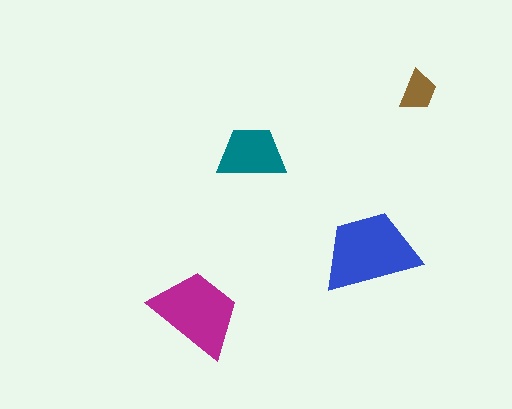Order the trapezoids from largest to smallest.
the blue one, the magenta one, the teal one, the brown one.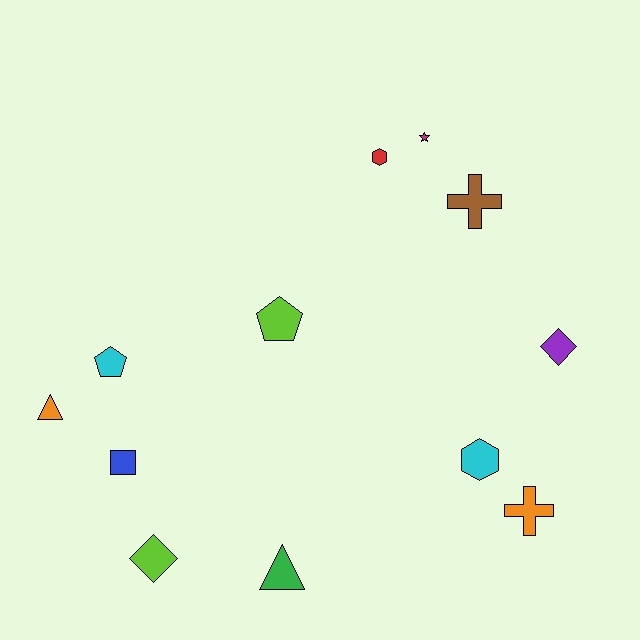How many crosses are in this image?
There are 2 crosses.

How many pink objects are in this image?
There are no pink objects.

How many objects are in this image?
There are 12 objects.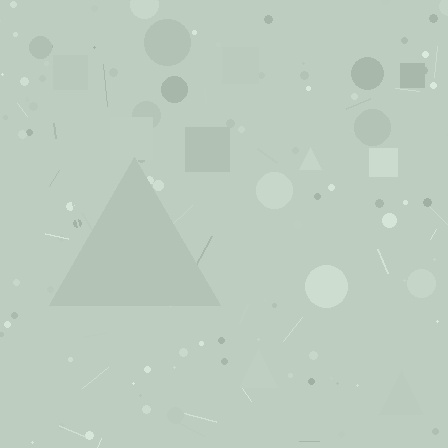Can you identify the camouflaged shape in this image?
The camouflaged shape is a triangle.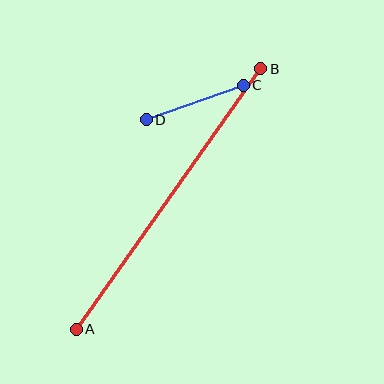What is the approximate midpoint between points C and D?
The midpoint is at approximately (195, 102) pixels.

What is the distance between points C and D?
The distance is approximately 103 pixels.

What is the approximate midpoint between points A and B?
The midpoint is at approximately (168, 199) pixels.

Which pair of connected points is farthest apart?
Points A and B are farthest apart.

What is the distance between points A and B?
The distance is approximately 319 pixels.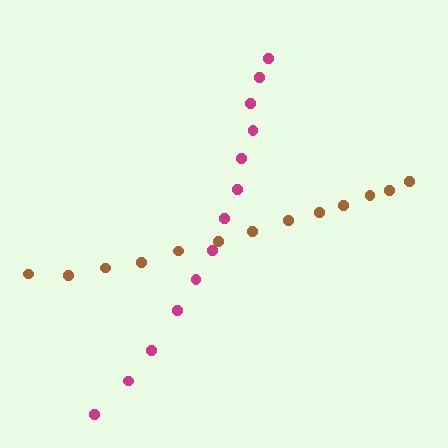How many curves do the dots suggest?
There are 2 distinct paths.